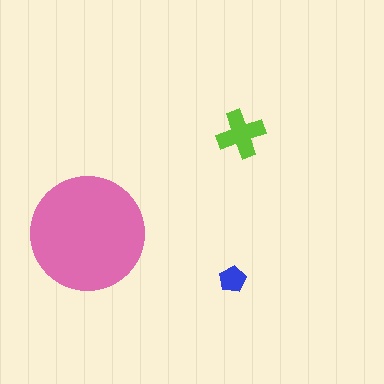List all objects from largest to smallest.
The pink circle, the lime cross, the blue pentagon.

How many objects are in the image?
There are 3 objects in the image.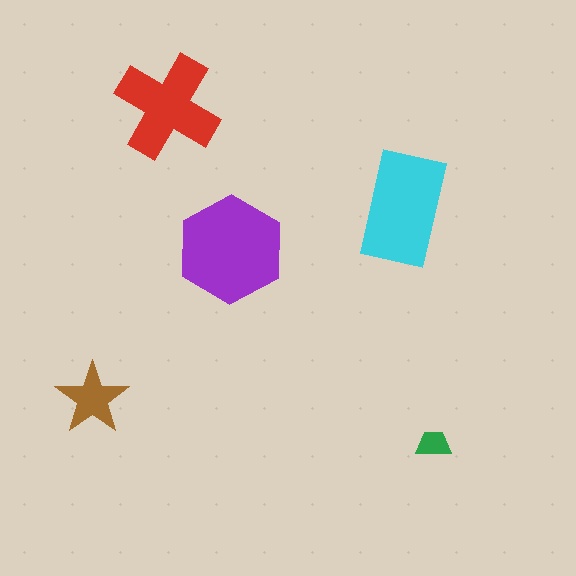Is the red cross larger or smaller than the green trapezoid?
Larger.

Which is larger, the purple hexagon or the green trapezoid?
The purple hexagon.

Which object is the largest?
The purple hexagon.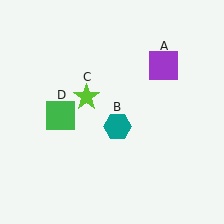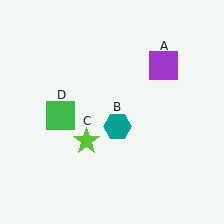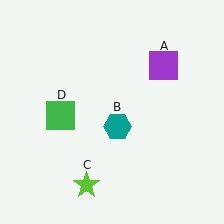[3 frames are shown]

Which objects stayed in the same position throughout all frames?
Purple square (object A) and teal hexagon (object B) and green square (object D) remained stationary.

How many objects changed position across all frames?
1 object changed position: lime star (object C).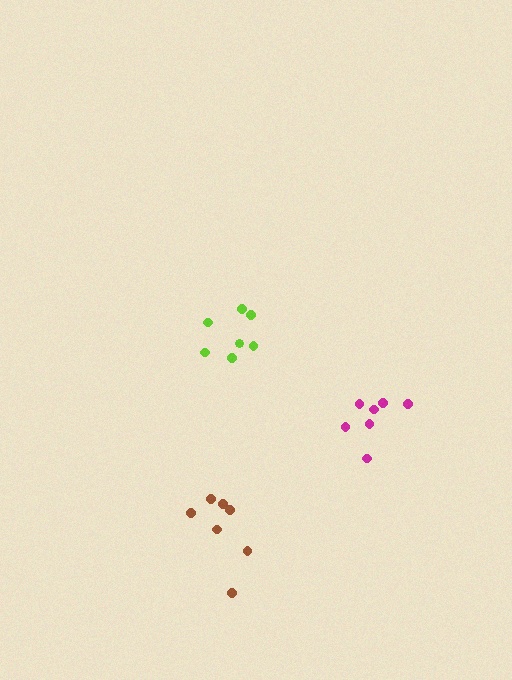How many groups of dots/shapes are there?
There are 3 groups.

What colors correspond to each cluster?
The clusters are colored: magenta, brown, lime.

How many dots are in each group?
Group 1: 7 dots, Group 2: 7 dots, Group 3: 7 dots (21 total).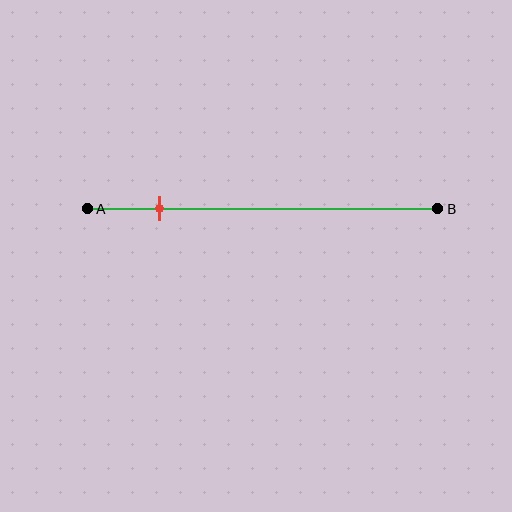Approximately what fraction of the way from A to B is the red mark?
The red mark is approximately 20% of the way from A to B.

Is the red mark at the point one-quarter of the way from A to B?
No, the mark is at about 20% from A, not at the 25% one-quarter point.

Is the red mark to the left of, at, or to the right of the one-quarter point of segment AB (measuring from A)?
The red mark is to the left of the one-quarter point of segment AB.